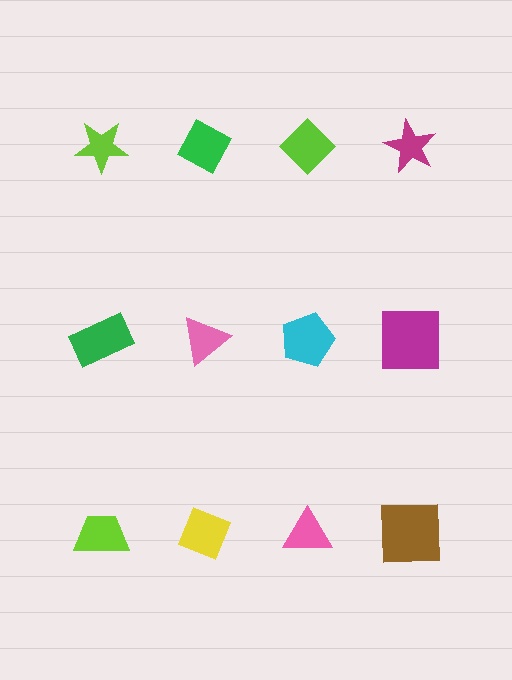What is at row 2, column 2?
A pink triangle.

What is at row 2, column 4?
A magenta square.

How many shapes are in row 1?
4 shapes.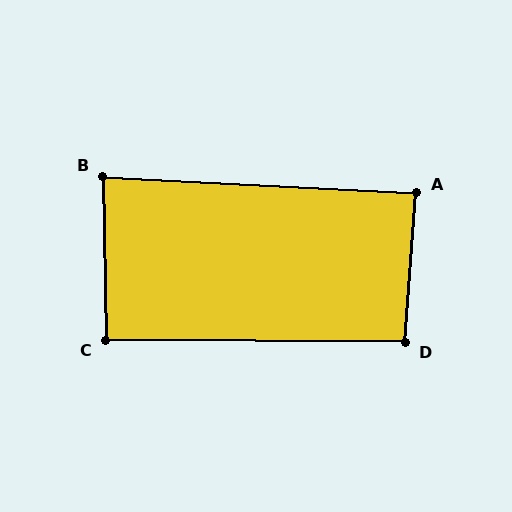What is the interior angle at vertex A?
Approximately 89 degrees (approximately right).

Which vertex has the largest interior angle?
D, at approximately 94 degrees.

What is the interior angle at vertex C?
Approximately 91 degrees (approximately right).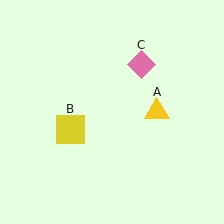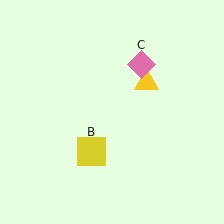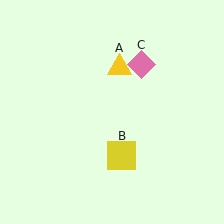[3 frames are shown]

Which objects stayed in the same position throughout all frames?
Pink diamond (object C) remained stationary.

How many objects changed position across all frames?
2 objects changed position: yellow triangle (object A), yellow square (object B).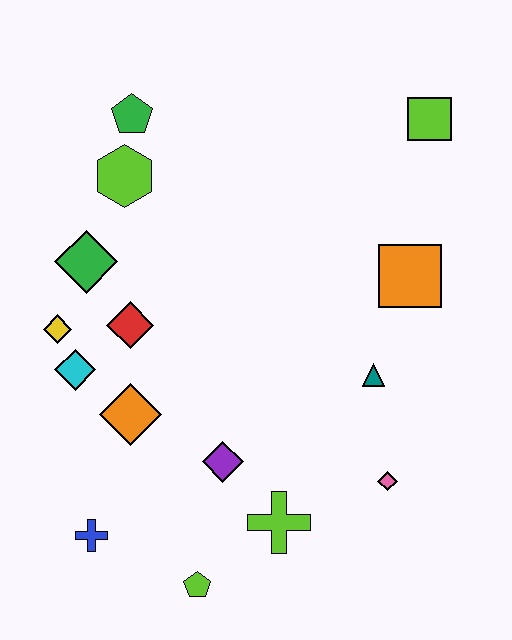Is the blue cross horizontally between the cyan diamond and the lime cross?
Yes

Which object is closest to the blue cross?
The lime pentagon is closest to the blue cross.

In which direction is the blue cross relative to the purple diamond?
The blue cross is to the left of the purple diamond.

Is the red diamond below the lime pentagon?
No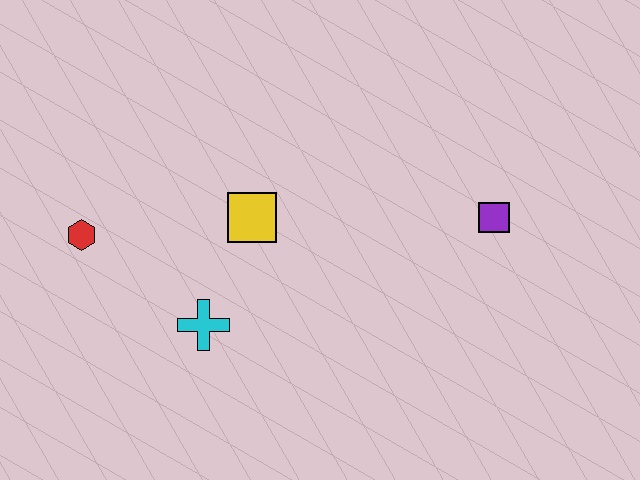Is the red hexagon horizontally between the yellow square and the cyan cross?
No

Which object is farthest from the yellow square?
The purple square is farthest from the yellow square.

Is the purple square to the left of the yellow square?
No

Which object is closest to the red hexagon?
The cyan cross is closest to the red hexagon.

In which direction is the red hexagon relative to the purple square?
The red hexagon is to the left of the purple square.